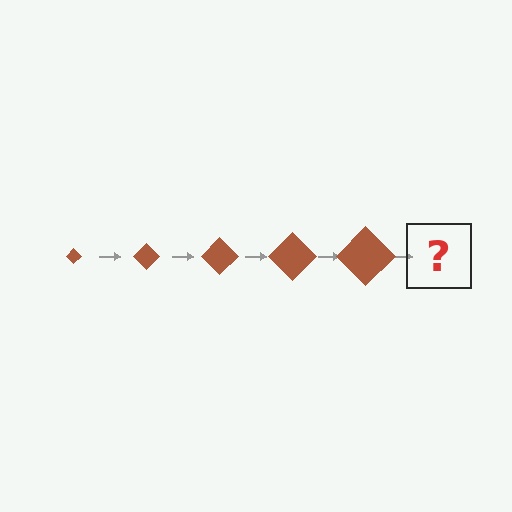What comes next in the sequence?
The next element should be a brown diamond, larger than the previous one.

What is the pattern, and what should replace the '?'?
The pattern is that the diamond gets progressively larger each step. The '?' should be a brown diamond, larger than the previous one.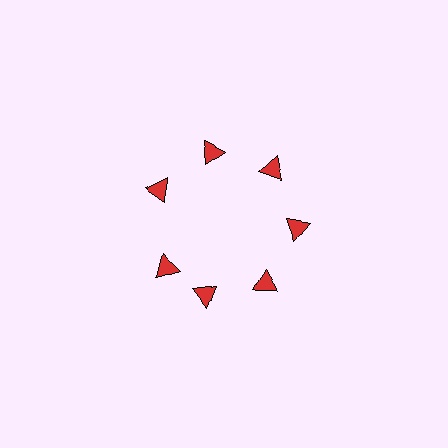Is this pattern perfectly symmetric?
No. The 7 red triangles are arranged in a ring, but one element near the 8 o'clock position is rotated out of alignment along the ring, breaking the 7-fold rotational symmetry.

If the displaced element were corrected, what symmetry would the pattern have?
It would have 7-fold rotational symmetry — the pattern would map onto itself every 51 degrees.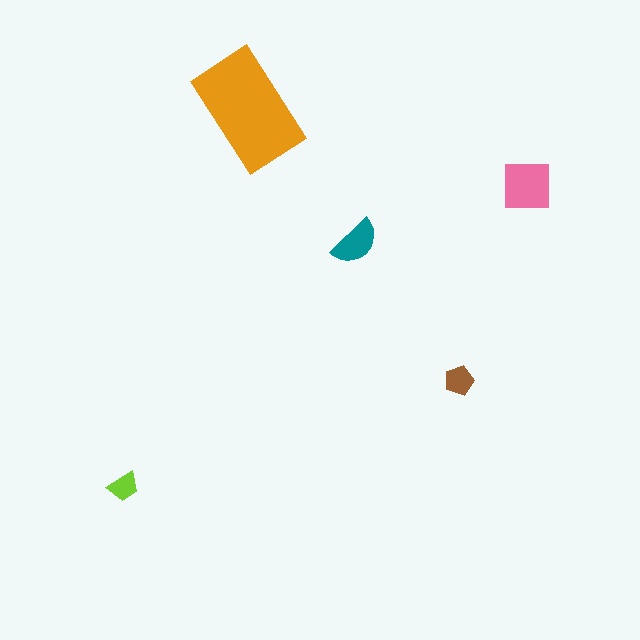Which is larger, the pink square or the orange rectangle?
The orange rectangle.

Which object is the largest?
The orange rectangle.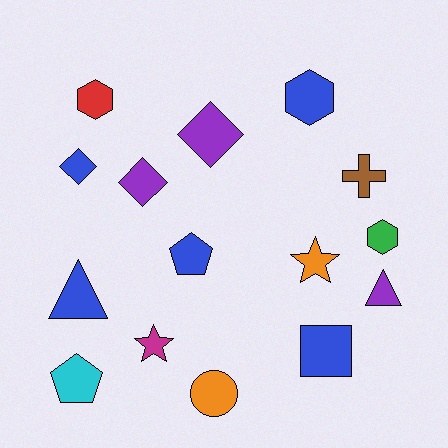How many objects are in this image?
There are 15 objects.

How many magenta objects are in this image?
There is 1 magenta object.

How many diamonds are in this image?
There are 3 diamonds.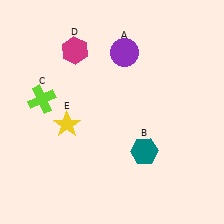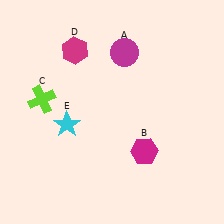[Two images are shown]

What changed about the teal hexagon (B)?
In Image 1, B is teal. In Image 2, it changed to magenta.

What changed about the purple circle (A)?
In Image 1, A is purple. In Image 2, it changed to magenta.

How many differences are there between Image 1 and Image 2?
There are 3 differences between the two images.